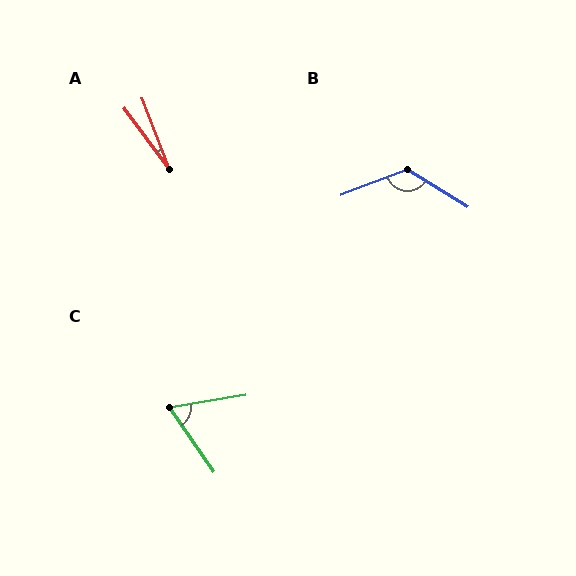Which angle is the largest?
B, at approximately 127 degrees.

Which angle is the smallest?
A, at approximately 15 degrees.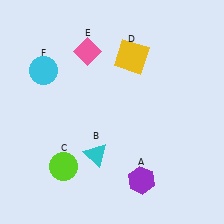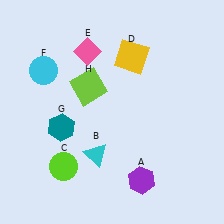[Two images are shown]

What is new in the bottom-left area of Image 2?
A teal hexagon (G) was added in the bottom-left area of Image 2.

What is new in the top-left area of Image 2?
A lime square (H) was added in the top-left area of Image 2.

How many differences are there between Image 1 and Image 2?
There are 2 differences between the two images.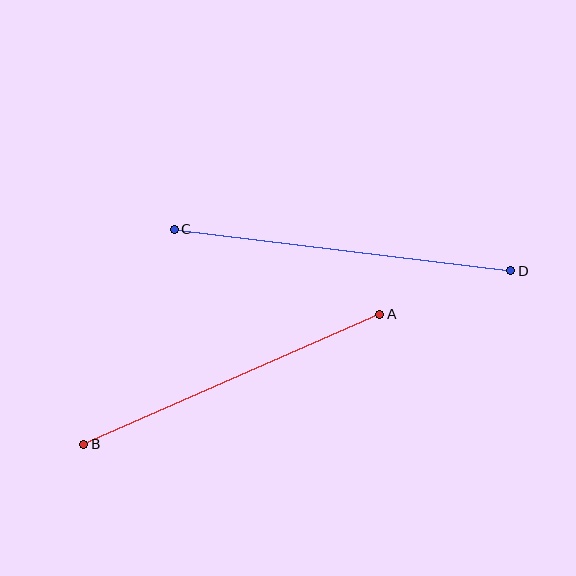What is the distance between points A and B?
The distance is approximately 323 pixels.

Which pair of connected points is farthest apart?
Points C and D are farthest apart.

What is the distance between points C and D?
The distance is approximately 339 pixels.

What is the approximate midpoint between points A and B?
The midpoint is at approximately (232, 379) pixels.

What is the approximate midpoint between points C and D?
The midpoint is at approximately (342, 250) pixels.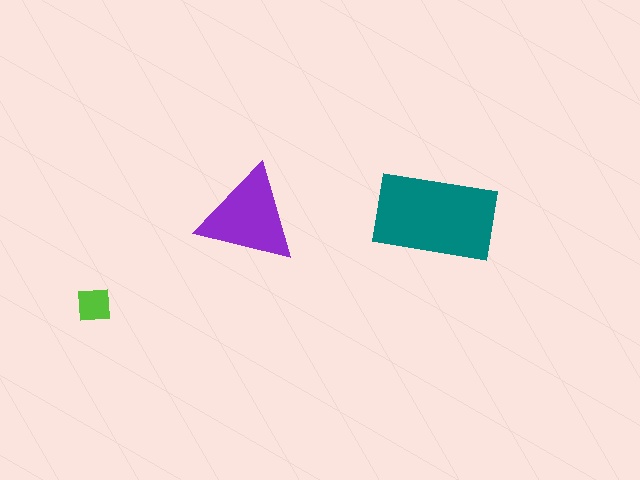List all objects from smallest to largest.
The lime square, the purple triangle, the teal rectangle.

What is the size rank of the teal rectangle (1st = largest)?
1st.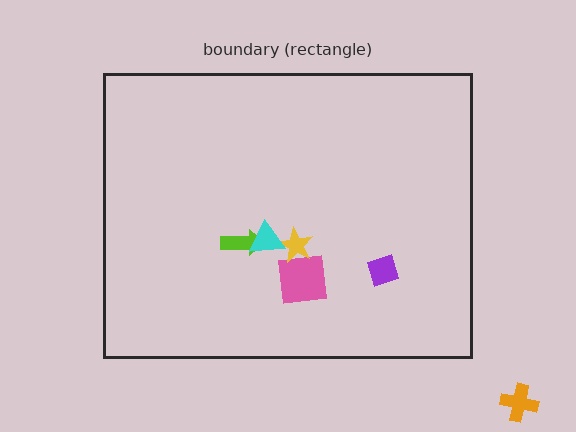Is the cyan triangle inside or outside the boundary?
Inside.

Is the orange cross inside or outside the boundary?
Outside.